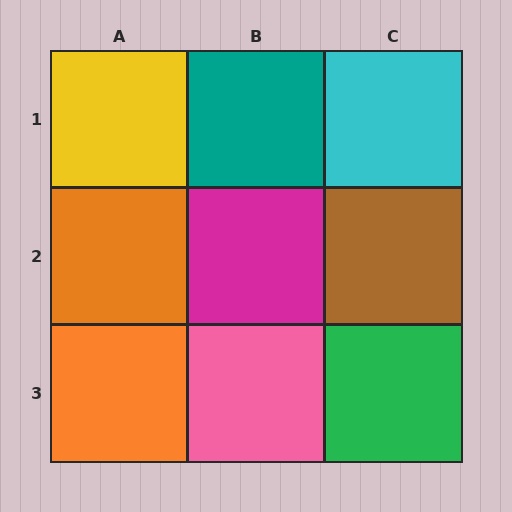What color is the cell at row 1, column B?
Teal.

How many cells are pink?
1 cell is pink.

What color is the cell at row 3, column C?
Green.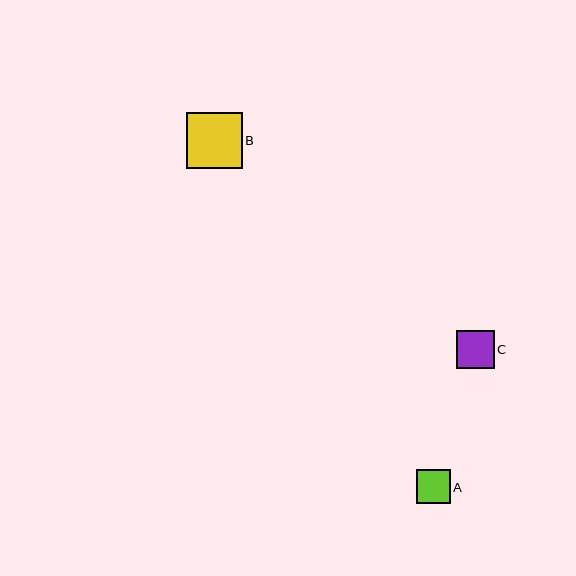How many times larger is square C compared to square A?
Square C is approximately 1.1 times the size of square A.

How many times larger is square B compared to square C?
Square B is approximately 1.5 times the size of square C.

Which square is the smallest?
Square A is the smallest with a size of approximately 34 pixels.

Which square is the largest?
Square B is the largest with a size of approximately 56 pixels.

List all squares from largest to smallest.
From largest to smallest: B, C, A.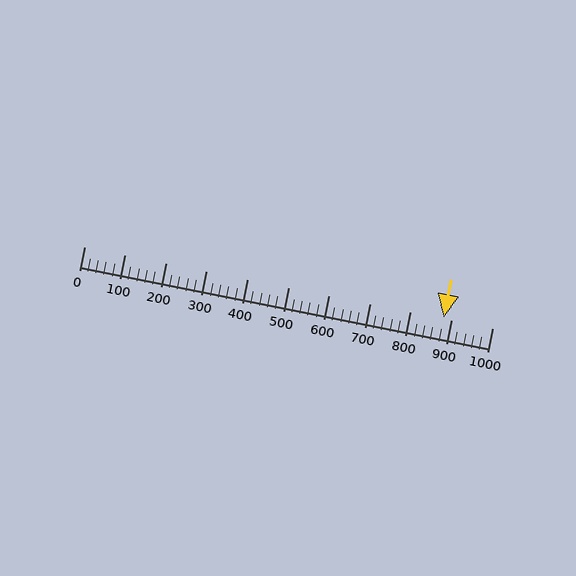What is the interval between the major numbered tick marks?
The major tick marks are spaced 100 units apart.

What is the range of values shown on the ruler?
The ruler shows values from 0 to 1000.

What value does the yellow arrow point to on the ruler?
The yellow arrow points to approximately 880.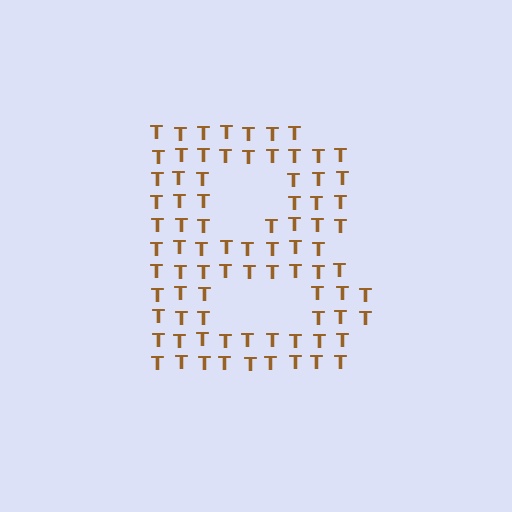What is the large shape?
The large shape is the letter B.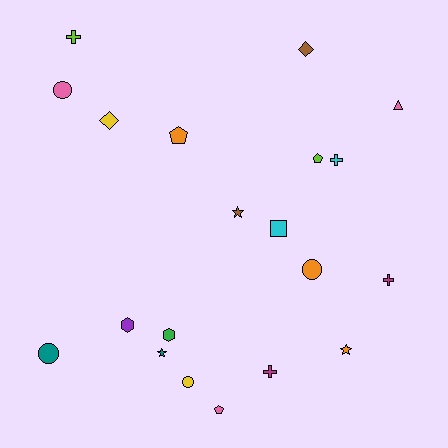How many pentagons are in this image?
There are 3 pentagons.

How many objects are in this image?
There are 20 objects.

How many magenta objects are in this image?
There are 2 magenta objects.